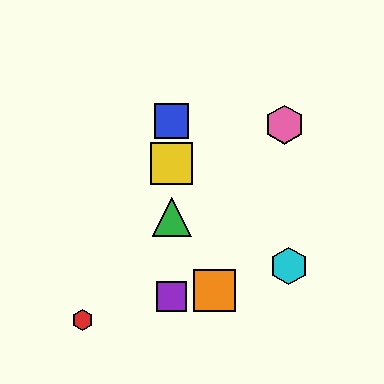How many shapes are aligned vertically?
4 shapes (the blue square, the green triangle, the yellow square, the purple square) are aligned vertically.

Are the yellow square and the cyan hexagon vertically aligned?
No, the yellow square is at x≈172 and the cyan hexagon is at x≈289.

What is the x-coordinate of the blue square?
The blue square is at x≈172.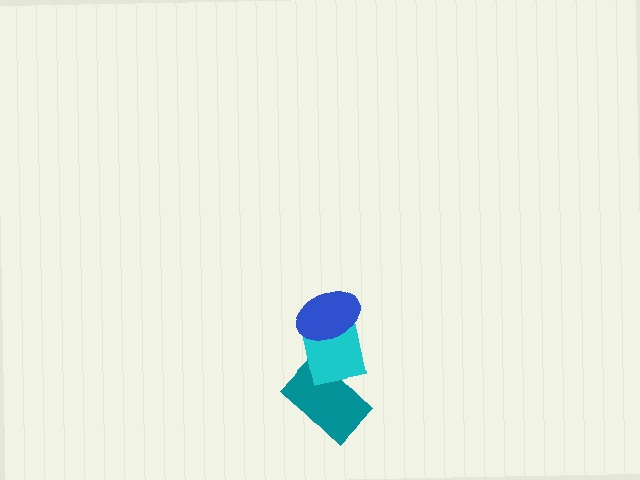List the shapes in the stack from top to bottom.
From top to bottom: the blue ellipse, the cyan square, the teal rectangle.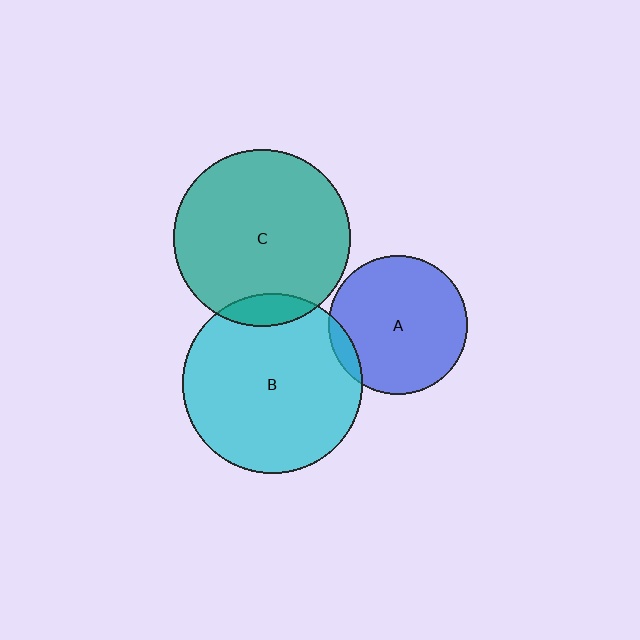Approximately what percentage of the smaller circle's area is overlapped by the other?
Approximately 10%.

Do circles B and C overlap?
Yes.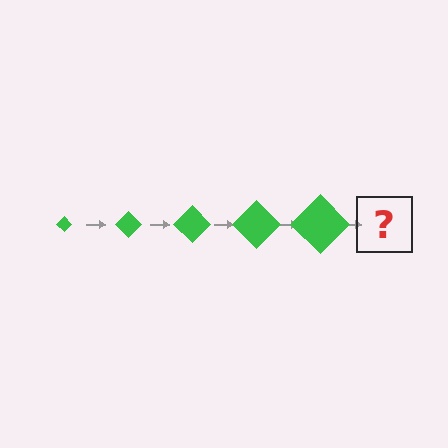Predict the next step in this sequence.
The next step is a green diamond, larger than the previous one.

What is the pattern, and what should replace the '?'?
The pattern is that the diamond gets progressively larger each step. The '?' should be a green diamond, larger than the previous one.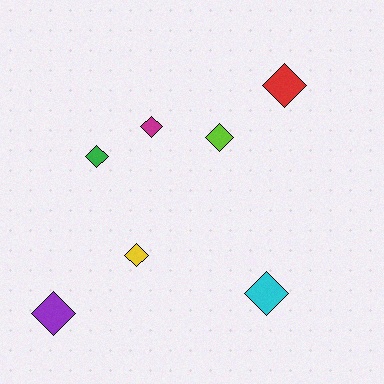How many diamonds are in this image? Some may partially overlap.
There are 7 diamonds.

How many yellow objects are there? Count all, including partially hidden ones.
There is 1 yellow object.